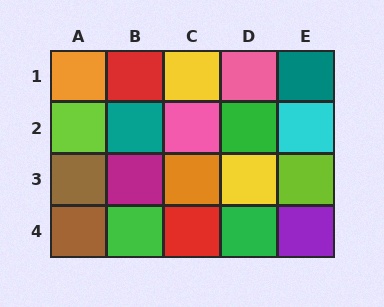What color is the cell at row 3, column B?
Magenta.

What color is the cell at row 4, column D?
Green.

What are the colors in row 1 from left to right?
Orange, red, yellow, pink, teal.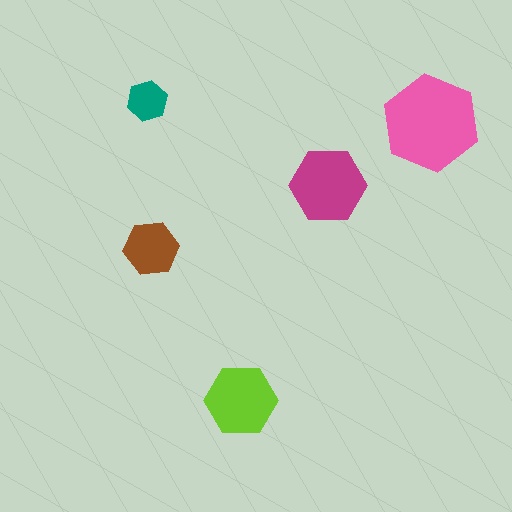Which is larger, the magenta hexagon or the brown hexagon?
The magenta one.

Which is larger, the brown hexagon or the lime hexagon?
The lime one.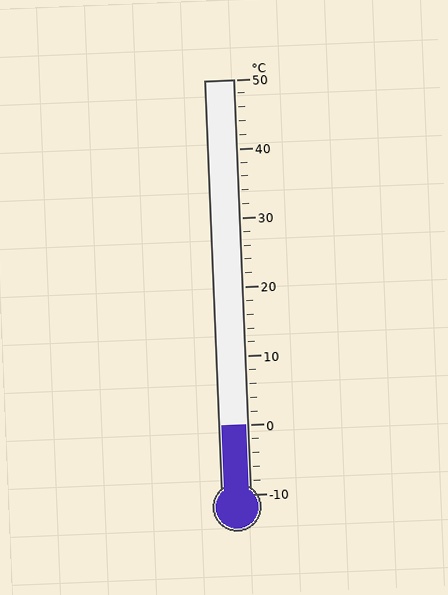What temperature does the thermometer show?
The thermometer shows approximately 0°C.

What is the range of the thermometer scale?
The thermometer scale ranges from -10°C to 50°C.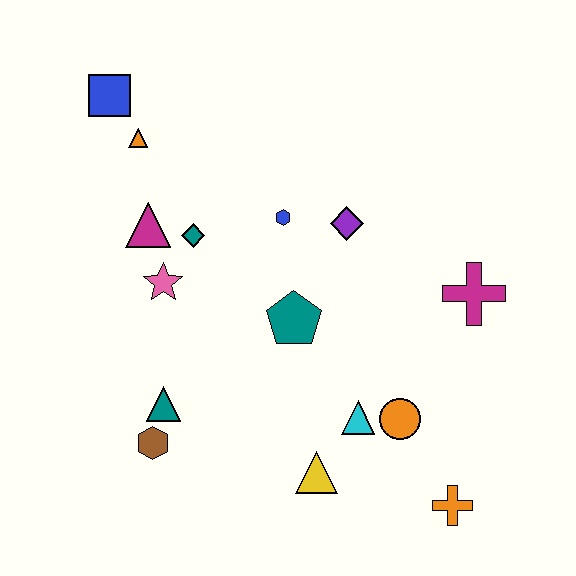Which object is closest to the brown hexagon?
The teal triangle is closest to the brown hexagon.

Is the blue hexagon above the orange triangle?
No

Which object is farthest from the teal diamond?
The orange cross is farthest from the teal diamond.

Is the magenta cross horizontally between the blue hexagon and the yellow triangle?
No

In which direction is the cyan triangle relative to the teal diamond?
The cyan triangle is below the teal diamond.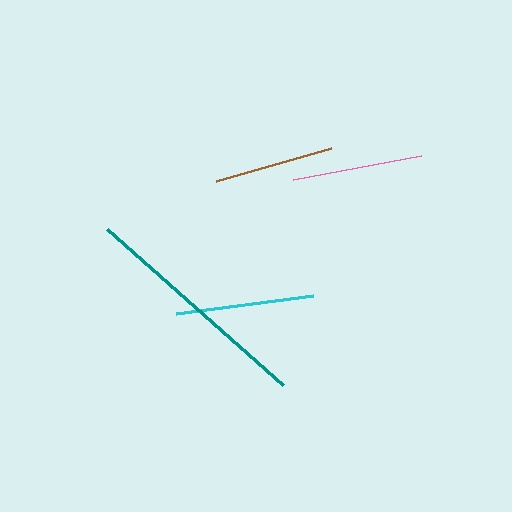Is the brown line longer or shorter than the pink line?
The pink line is longer than the brown line.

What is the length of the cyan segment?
The cyan segment is approximately 138 pixels long.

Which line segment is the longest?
The teal line is the longest at approximately 236 pixels.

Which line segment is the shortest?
The brown line is the shortest at approximately 120 pixels.